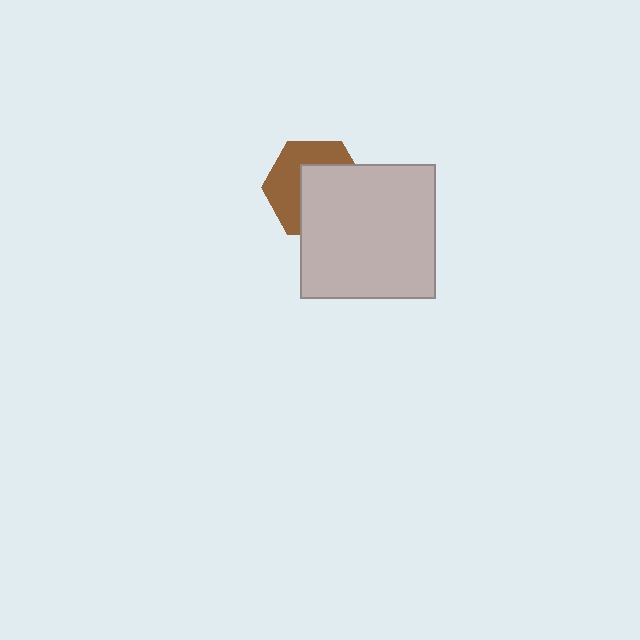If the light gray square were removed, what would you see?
You would see the complete brown hexagon.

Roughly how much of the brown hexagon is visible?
About half of it is visible (roughly 45%).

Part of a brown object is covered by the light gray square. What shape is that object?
It is a hexagon.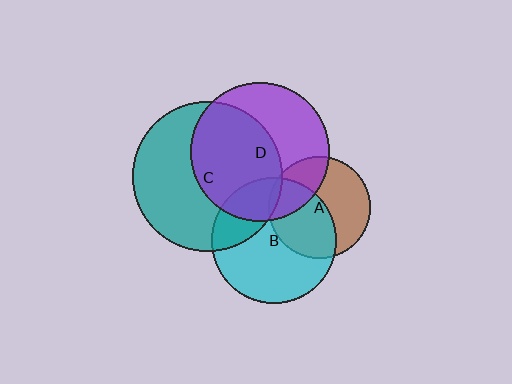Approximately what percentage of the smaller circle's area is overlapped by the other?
Approximately 5%.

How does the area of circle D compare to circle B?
Approximately 1.2 times.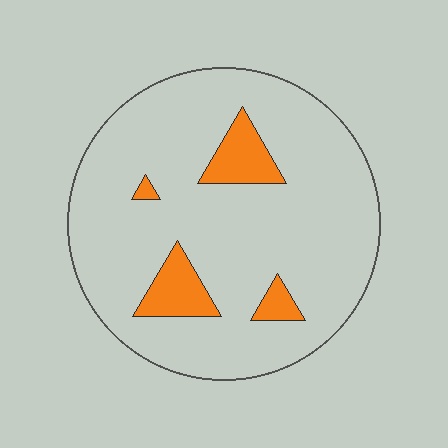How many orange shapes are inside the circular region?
4.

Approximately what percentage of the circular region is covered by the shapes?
Approximately 10%.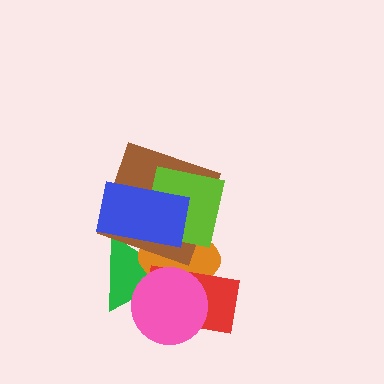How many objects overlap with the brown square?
4 objects overlap with the brown square.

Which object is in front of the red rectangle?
The pink circle is in front of the red rectangle.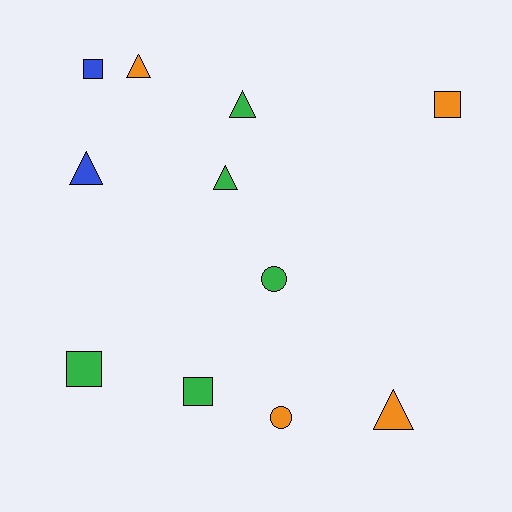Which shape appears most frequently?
Triangle, with 5 objects.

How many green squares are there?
There are 2 green squares.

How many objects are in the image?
There are 11 objects.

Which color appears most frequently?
Green, with 5 objects.